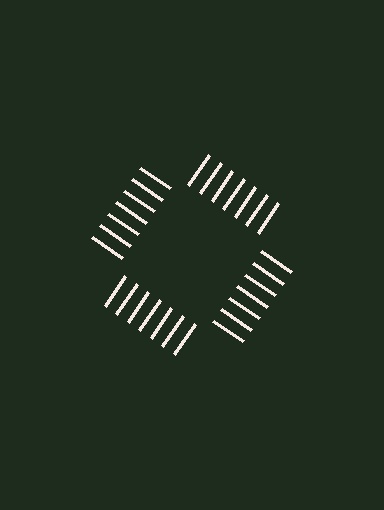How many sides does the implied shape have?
4 sides — the line-ends trace a square.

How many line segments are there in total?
28 — 7 along each of the 4 edges.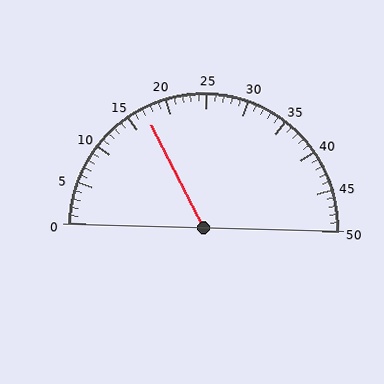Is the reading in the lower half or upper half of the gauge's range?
The reading is in the lower half of the range (0 to 50).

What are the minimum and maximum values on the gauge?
The gauge ranges from 0 to 50.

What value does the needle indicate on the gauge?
The needle indicates approximately 17.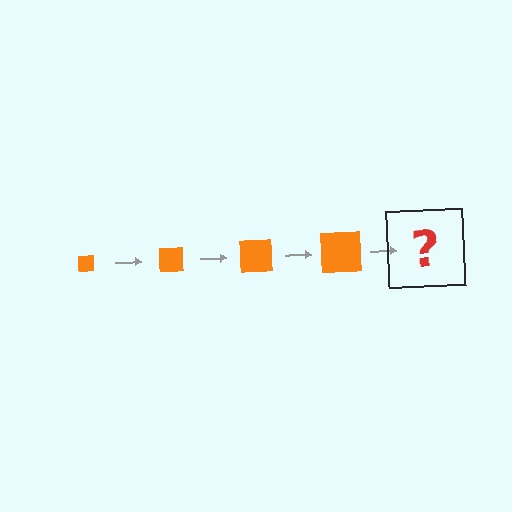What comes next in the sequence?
The next element should be an orange square, larger than the previous one.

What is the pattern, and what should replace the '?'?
The pattern is that the square gets progressively larger each step. The '?' should be an orange square, larger than the previous one.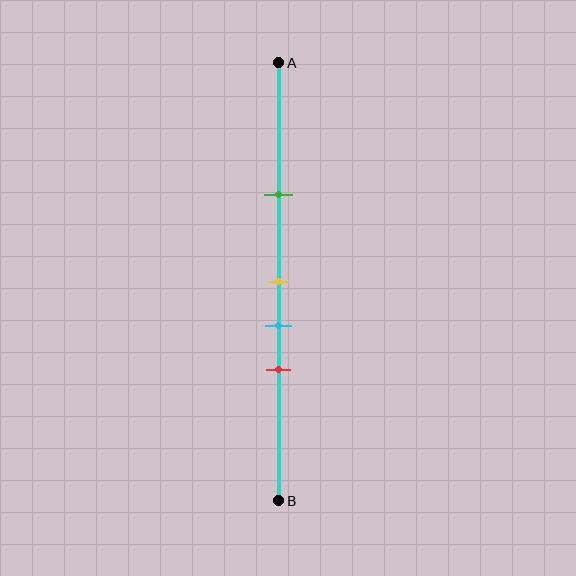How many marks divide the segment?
There are 4 marks dividing the segment.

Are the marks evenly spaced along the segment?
No, the marks are not evenly spaced.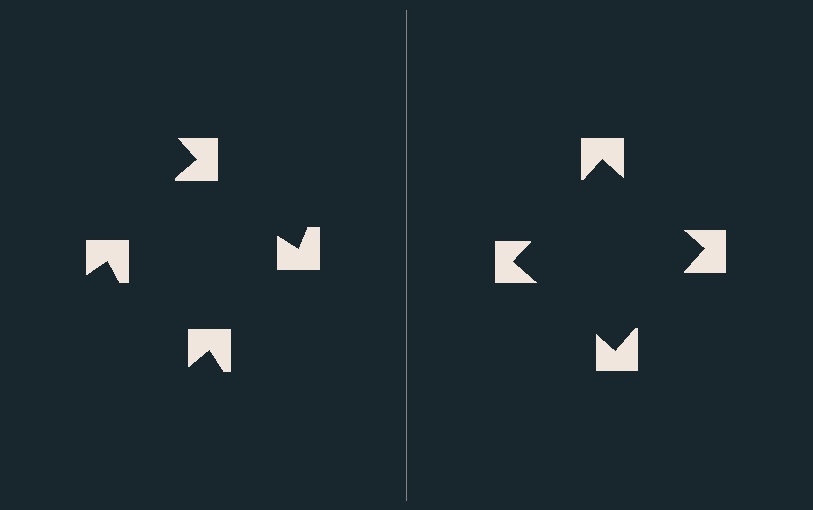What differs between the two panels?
The notched squares are positioned identically on both sides; only the wedge orientations differ. On the right they align to a square; on the left they are misaligned.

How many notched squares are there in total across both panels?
8 — 4 on each side.